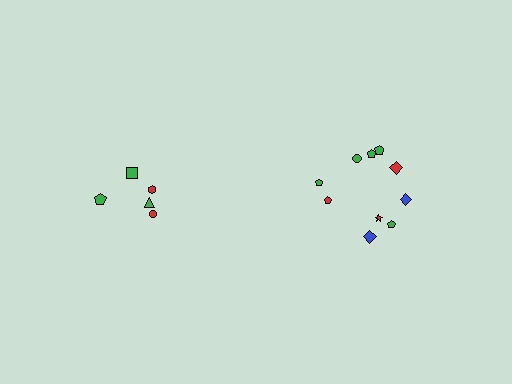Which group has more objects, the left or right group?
The right group.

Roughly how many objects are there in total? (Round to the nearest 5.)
Roughly 15 objects in total.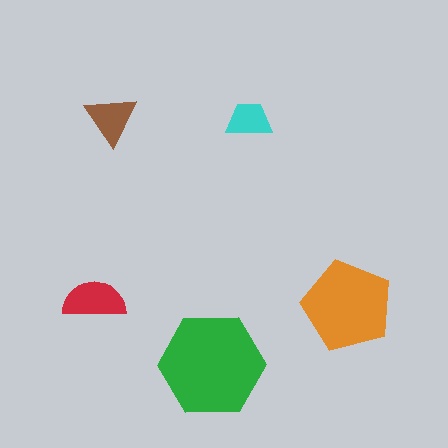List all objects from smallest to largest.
The cyan trapezoid, the brown triangle, the red semicircle, the orange pentagon, the green hexagon.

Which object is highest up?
The cyan trapezoid is topmost.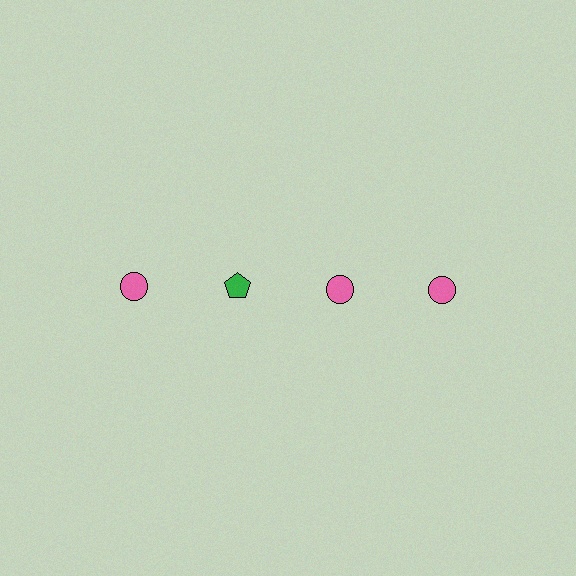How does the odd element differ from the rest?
It differs in both color (green instead of pink) and shape (pentagon instead of circle).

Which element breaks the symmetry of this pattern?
The green pentagon in the top row, second from left column breaks the symmetry. All other shapes are pink circles.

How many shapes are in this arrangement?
There are 4 shapes arranged in a grid pattern.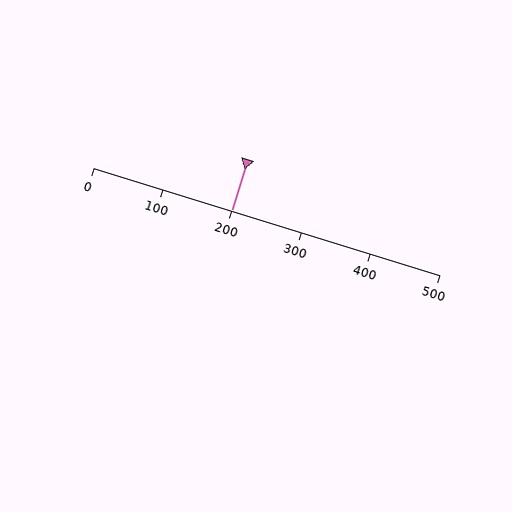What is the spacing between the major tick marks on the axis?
The major ticks are spaced 100 apart.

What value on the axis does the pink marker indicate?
The marker indicates approximately 200.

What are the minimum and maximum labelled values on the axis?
The axis runs from 0 to 500.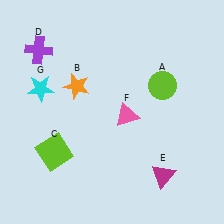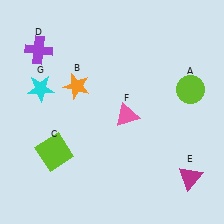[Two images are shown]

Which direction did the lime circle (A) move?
The lime circle (A) moved right.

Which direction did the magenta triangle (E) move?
The magenta triangle (E) moved right.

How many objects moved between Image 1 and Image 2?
2 objects moved between the two images.